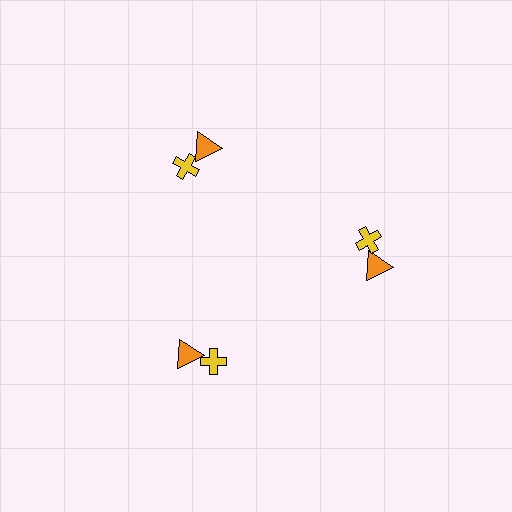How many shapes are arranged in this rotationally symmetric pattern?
There are 6 shapes, arranged in 3 groups of 2.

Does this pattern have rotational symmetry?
Yes, this pattern has 3-fold rotational symmetry. It looks the same after rotating 120 degrees around the center.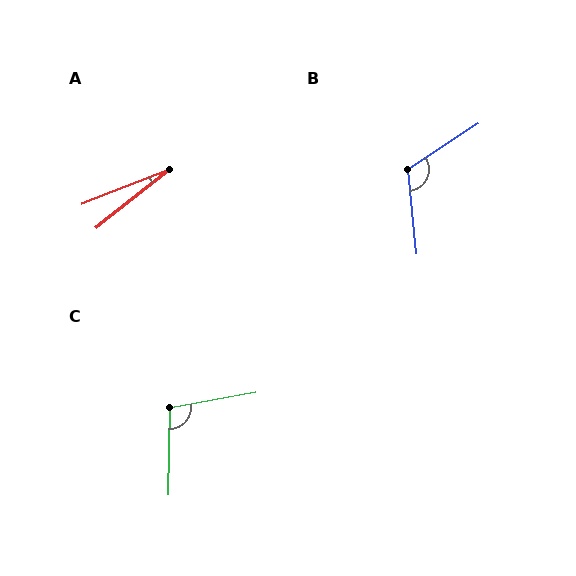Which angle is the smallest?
A, at approximately 17 degrees.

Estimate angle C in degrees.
Approximately 101 degrees.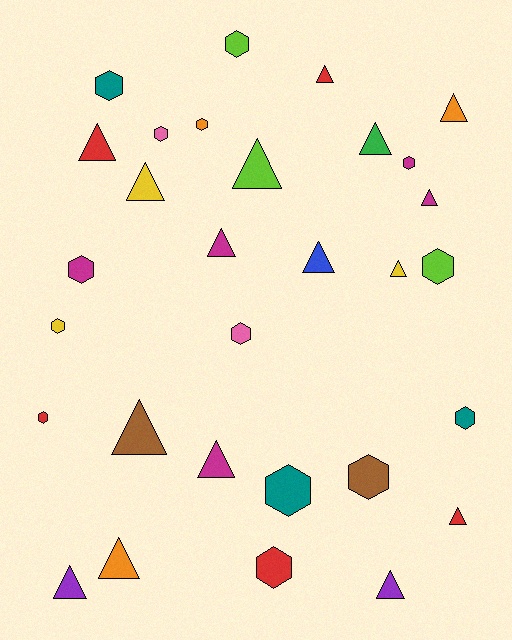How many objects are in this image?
There are 30 objects.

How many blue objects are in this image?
There is 1 blue object.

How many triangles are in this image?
There are 16 triangles.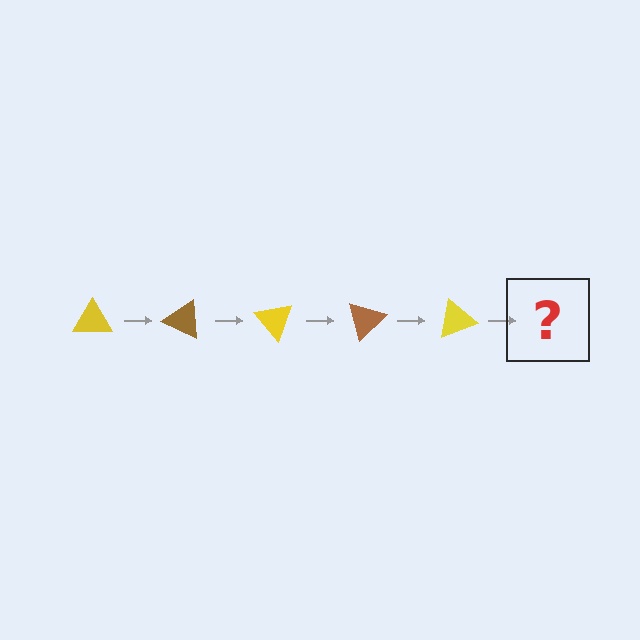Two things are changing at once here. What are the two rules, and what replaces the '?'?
The two rules are that it rotates 25 degrees each step and the color cycles through yellow and brown. The '?' should be a brown triangle, rotated 125 degrees from the start.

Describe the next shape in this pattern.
It should be a brown triangle, rotated 125 degrees from the start.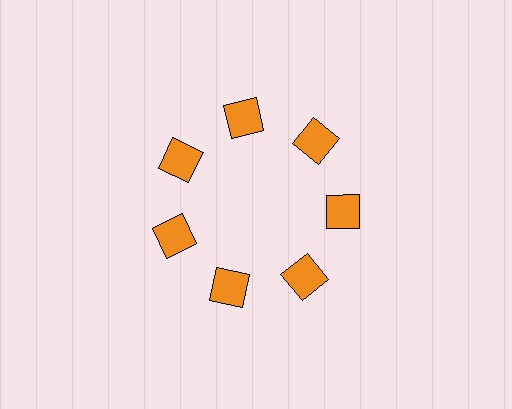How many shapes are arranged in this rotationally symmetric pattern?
There are 7 shapes, arranged in 7 groups of 1.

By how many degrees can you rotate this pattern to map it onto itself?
The pattern maps onto itself every 51 degrees of rotation.